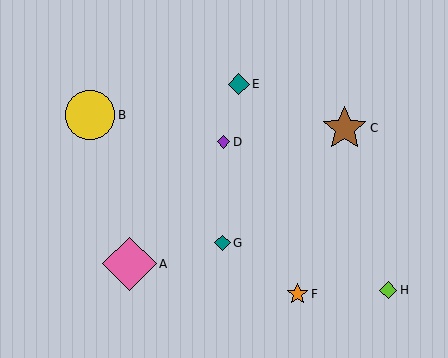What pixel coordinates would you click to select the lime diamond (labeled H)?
Click at (388, 290) to select the lime diamond H.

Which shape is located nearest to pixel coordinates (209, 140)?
The purple diamond (labeled D) at (223, 142) is nearest to that location.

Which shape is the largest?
The pink diamond (labeled A) is the largest.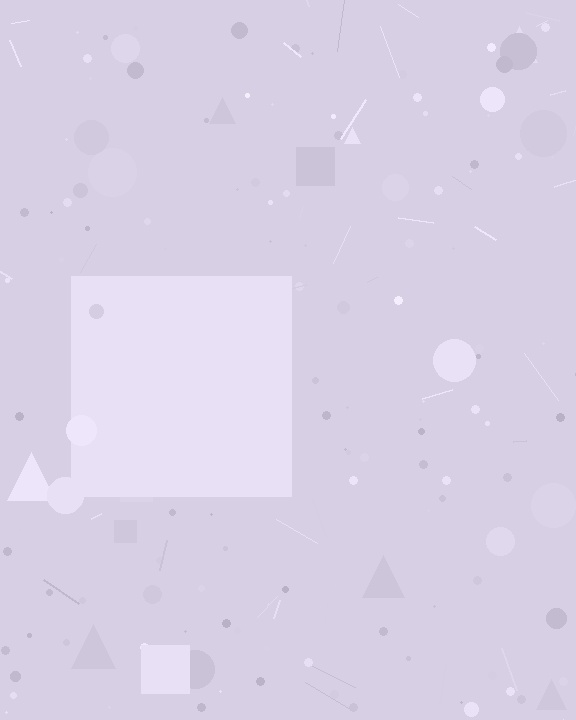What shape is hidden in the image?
A square is hidden in the image.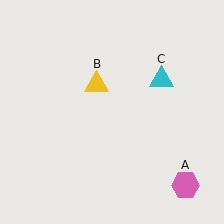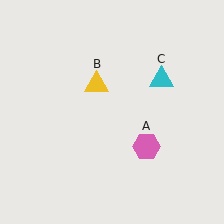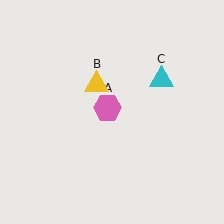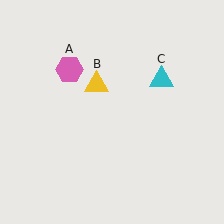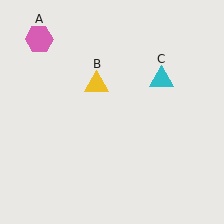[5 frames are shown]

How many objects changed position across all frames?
1 object changed position: pink hexagon (object A).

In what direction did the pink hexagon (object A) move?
The pink hexagon (object A) moved up and to the left.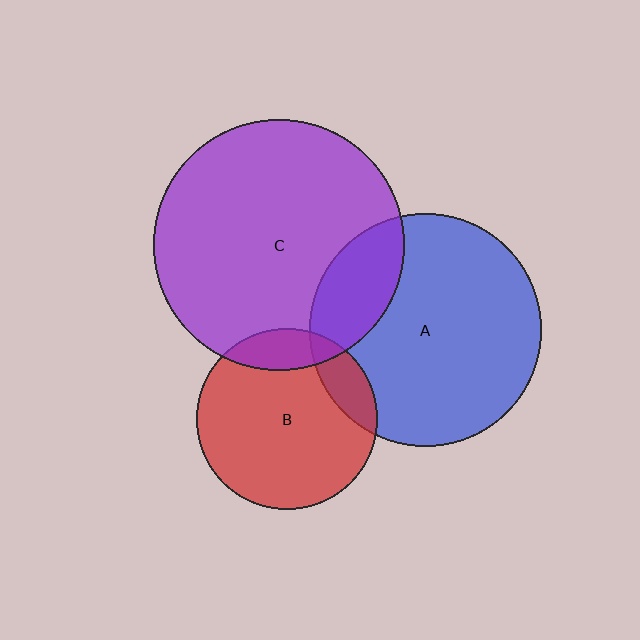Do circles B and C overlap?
Yes.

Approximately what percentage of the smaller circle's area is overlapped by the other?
Approximately 15%.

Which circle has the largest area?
Circle C (purple).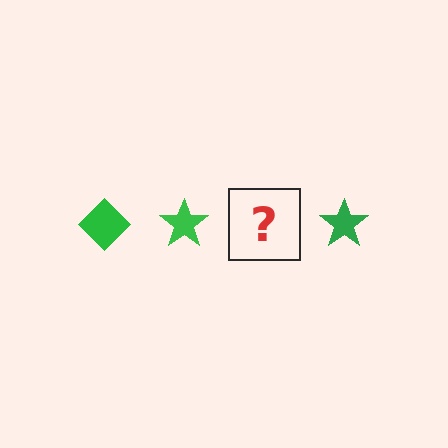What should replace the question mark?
The question mark should be replaced with a green diamond.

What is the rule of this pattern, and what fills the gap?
The rule is that the pattern cycles through diamond, star shapes in green. The gap should be filled with a green diamond.